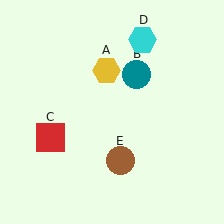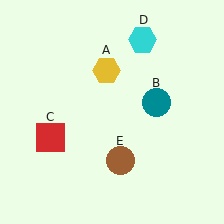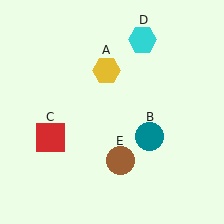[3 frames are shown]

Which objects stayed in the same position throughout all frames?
Yellow hexagon (object A) and red square (object C) and cyan hexagon (object D) and brown circle (object E) remained stationary.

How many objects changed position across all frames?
1 object changed position: teal circle (object B).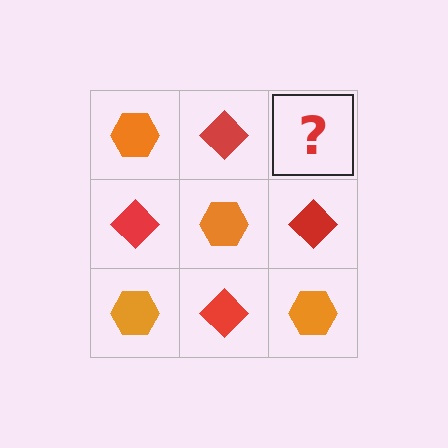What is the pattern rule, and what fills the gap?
The rule is that it alternates orange hexagon and red diamond in a checkerboard pattern. The gap should be filled with an orange hexagon.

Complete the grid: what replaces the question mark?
The question mark should be replaced with an orange hexagon.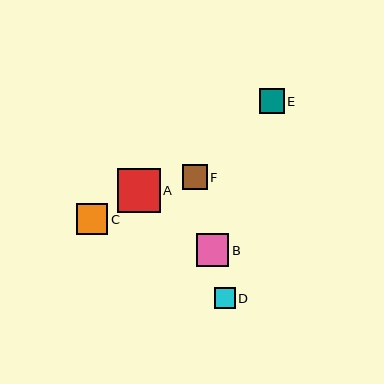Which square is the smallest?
Square D is the smallest with a size of approximately 21 pixels.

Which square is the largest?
Square A is the largest with a size of approximately 43 pixels.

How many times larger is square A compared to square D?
Square A is approximately 2.1 times the size of square D.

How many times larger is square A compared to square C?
Square A is approximately 1.4 times the size of square C.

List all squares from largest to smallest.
From largest to smallest: A, B, C, E, F, D.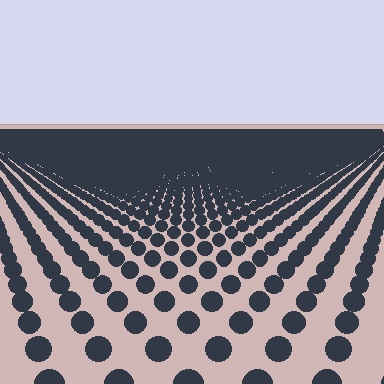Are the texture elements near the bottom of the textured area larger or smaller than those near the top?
Larger. Near the bottom, elements are closer to the viewer and appear at a bigger on-screen size.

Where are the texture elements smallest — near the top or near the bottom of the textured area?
Near the top.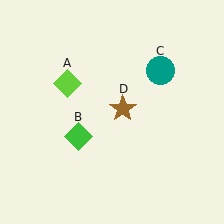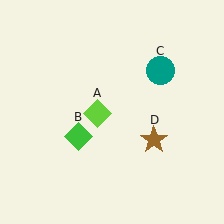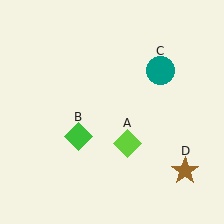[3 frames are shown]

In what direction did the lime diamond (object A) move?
The lime diamond (object A) moved down and to the right.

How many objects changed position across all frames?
2 objects changed position: lime diamond (object A), brown star (object D).